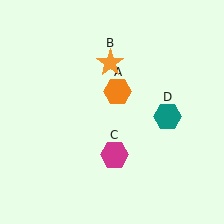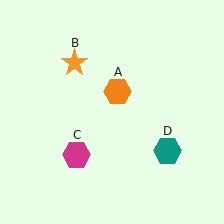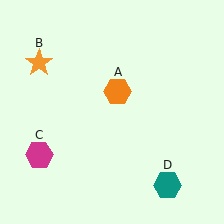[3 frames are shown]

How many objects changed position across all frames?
3 objects changed position: orange star (object B), magenta hexagon (object C), teal hexagon (object D).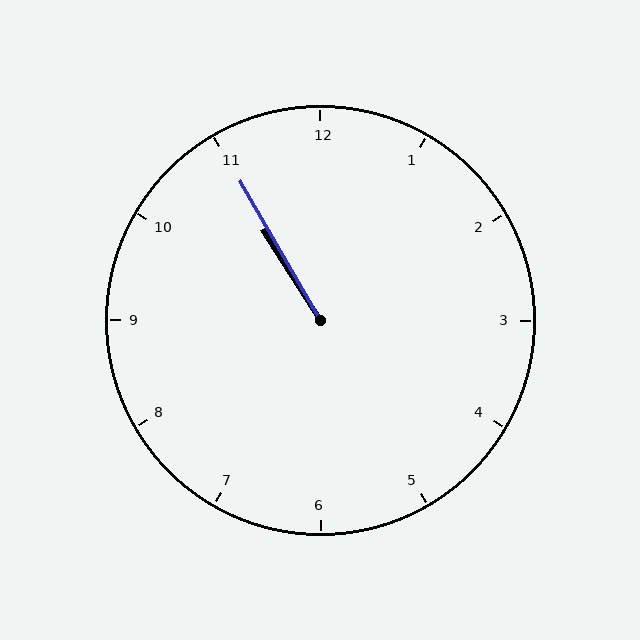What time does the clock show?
10:55.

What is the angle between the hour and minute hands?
Approximately 2 degrees.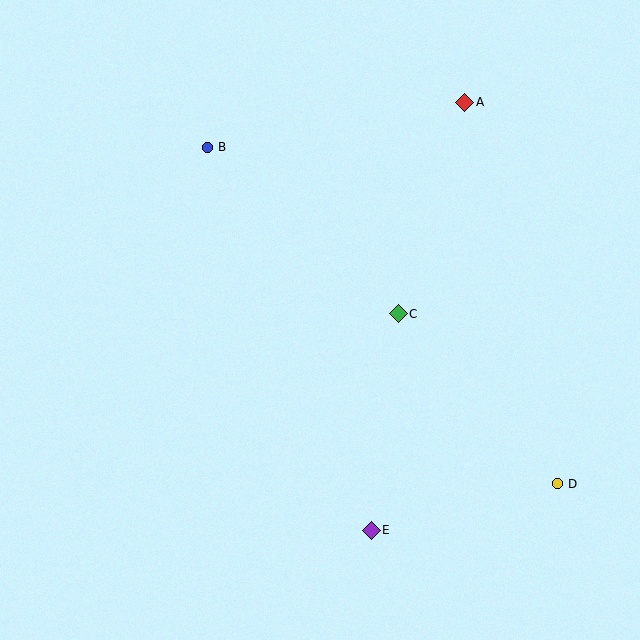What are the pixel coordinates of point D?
Point D is at (557, 484).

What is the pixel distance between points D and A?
The distance between D and A is 393 pixels.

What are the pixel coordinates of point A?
Point A is at (465, 102).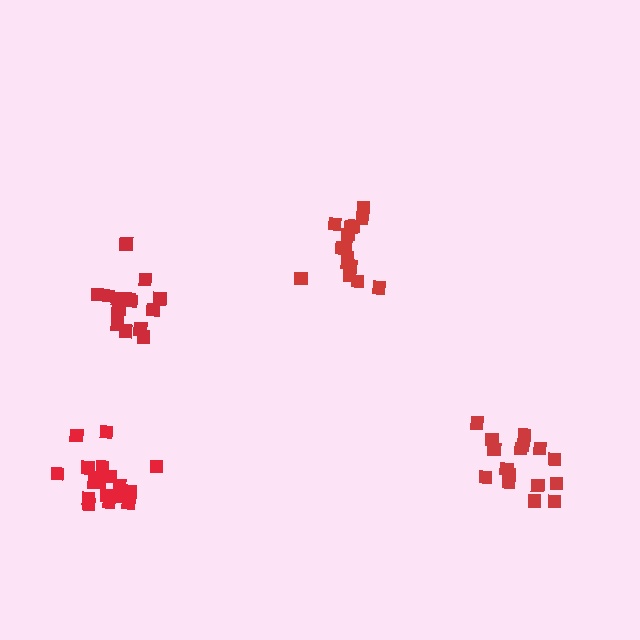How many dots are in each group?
Group 1: 15 dots, Group 2: 15 dots, Group 3: 16 dots, Group 4: 18 dots (64 total).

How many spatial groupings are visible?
There are 4 spatial groupings.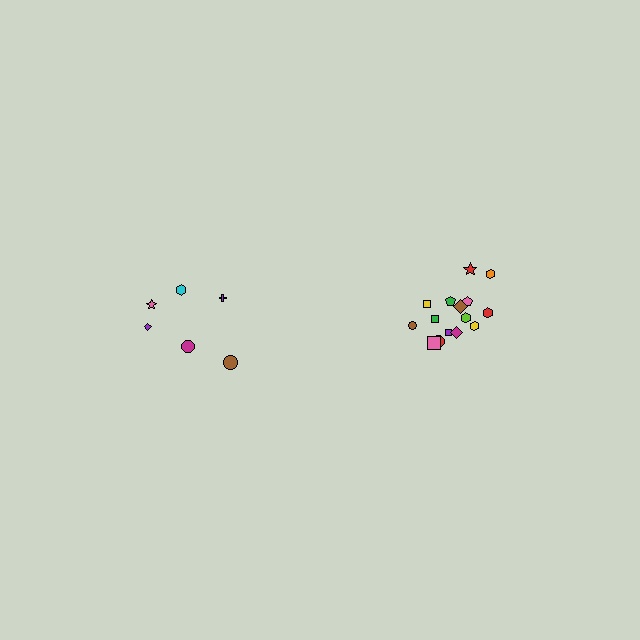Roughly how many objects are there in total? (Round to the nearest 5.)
Roughly 20 objects in total.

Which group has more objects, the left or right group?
The right group.